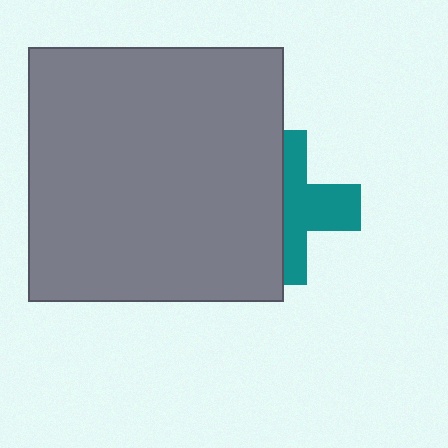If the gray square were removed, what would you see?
You would see the complete teal cross.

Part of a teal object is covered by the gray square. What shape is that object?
It is a cross.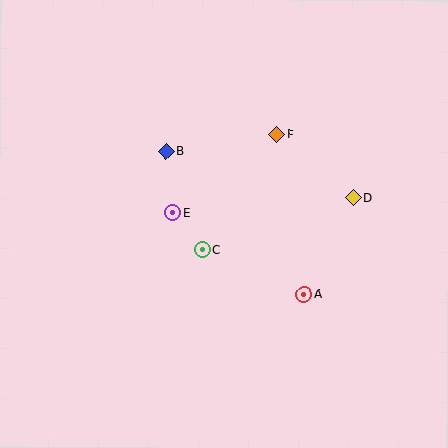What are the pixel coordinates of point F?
Point F is at (277, 135).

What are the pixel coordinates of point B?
Point B is at (166, 151).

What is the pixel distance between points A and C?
The distance between A and C is 112 pixels.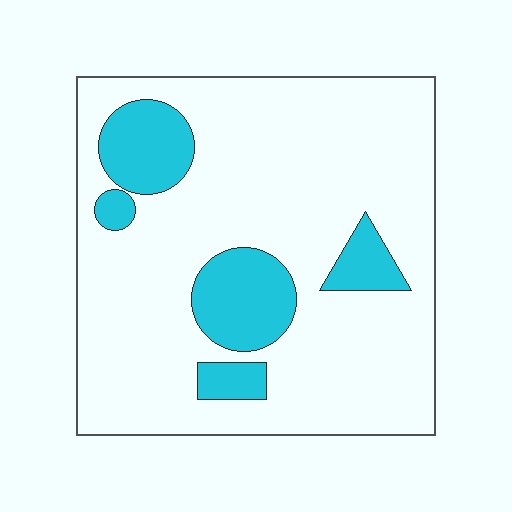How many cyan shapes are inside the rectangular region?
5.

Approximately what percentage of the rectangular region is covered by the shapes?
Approximately 20%.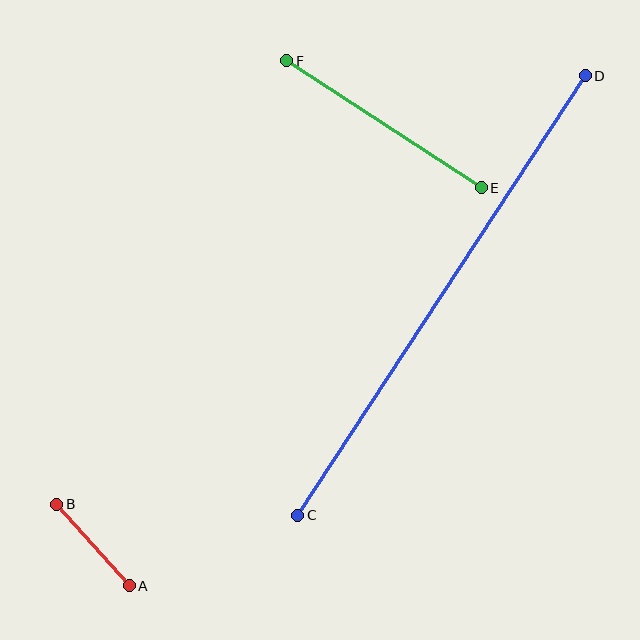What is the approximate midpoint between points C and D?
The midpoint is at approximately (442, 296) pixels.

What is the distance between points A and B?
The distance is approximately 109 pixels.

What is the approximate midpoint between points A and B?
The midpoint is at approximately (93, 545) pixels.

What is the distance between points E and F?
The distance is approximately 232 pixels.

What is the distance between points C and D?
The distance is approximately 525 pixels.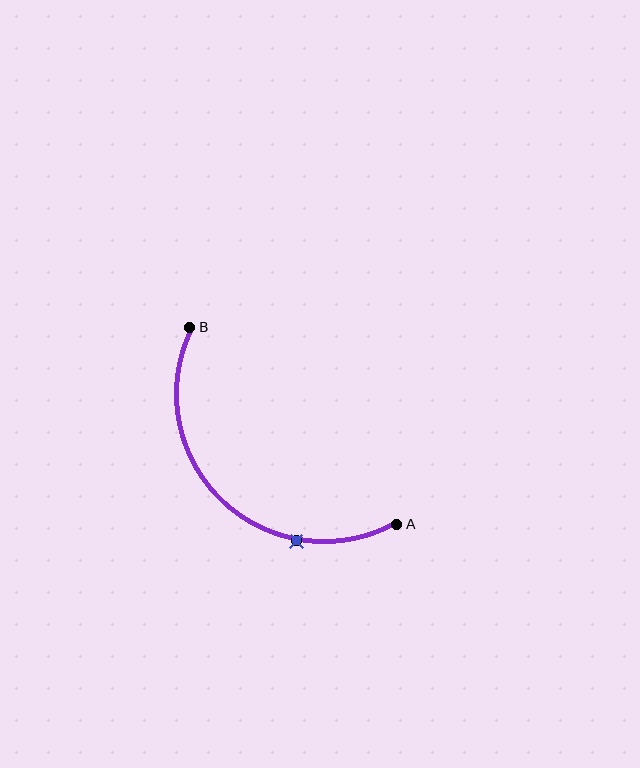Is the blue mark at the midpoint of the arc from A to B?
No. The blue mark lies on the arc but is closer to endpoint A. The arc midpoint would be at the point on the curve equidistant along the arc from both A and B.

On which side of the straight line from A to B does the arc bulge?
The arc bulges below and to the left of the straight line connecting A and B.